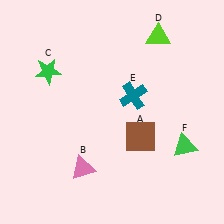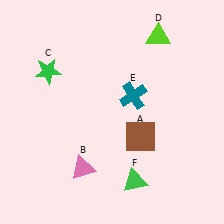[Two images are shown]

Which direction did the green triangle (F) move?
The green triangle (F) moved left.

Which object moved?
The green triangle (F) moved left.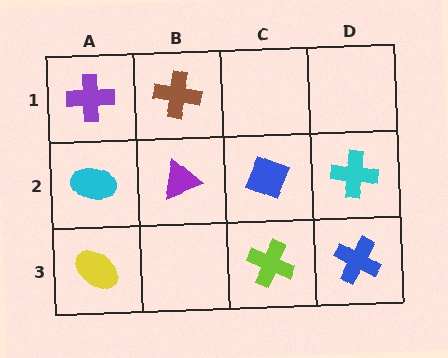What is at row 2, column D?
A cyan cross.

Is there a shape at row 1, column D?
No, that cell is empty.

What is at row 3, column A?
A yellow ellipse.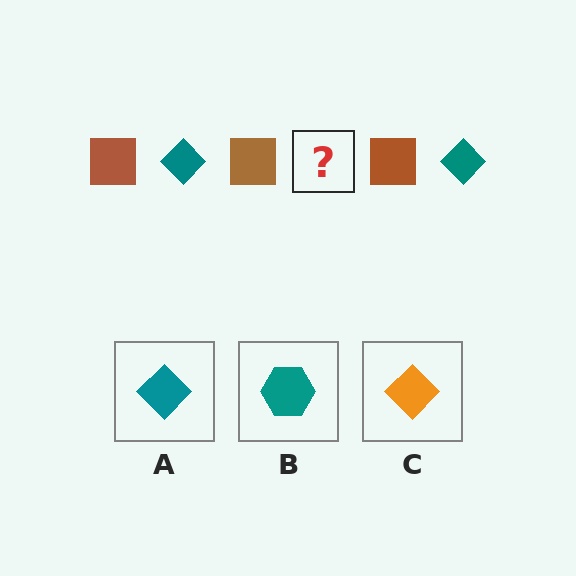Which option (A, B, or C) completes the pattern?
A.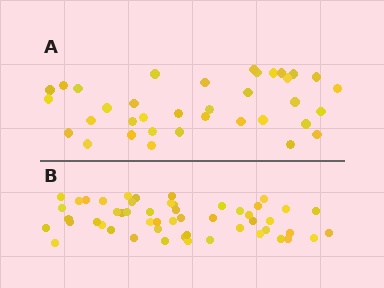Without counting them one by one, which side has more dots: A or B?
Region B (the bottom region) has more dots.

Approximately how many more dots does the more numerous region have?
Region B has approximately 15 more dots than region A.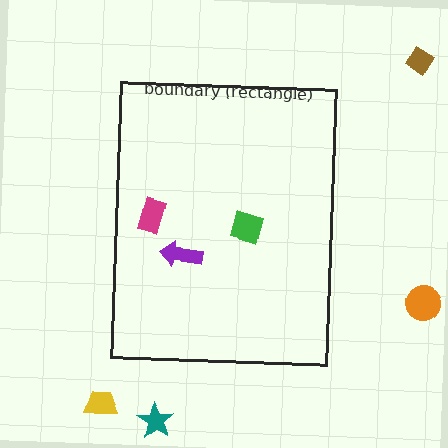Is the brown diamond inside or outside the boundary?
Outside.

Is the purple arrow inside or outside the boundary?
Inside.